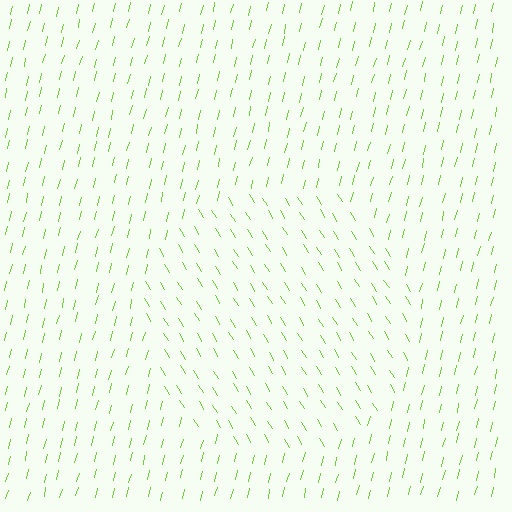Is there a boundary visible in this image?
Yes, there is a texture boundary formed by a change in line orientation.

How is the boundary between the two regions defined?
The boundary is defined purely by a change in line orientation (approximately 45 degrees difference). All lines are the same color and thickness.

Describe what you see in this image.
The image is filled with small lime line segments. A circle region in the image has lines oriented differently from the surrounding lines, creating a visible texture boundary.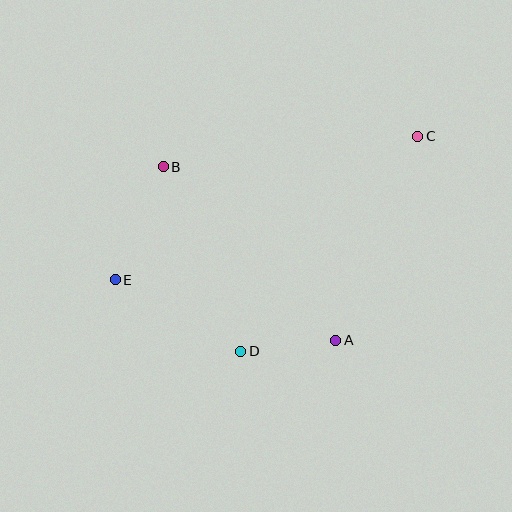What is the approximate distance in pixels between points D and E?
The distance between D and E is approximately 144 pixels.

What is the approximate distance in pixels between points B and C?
The distance between B and C is approximately 256 pixels.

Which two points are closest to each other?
Points A and D are closest to each other.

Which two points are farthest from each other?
Points C and E are farthest from each other.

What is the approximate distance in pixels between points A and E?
The distance between A and E is approximately 229 pixels.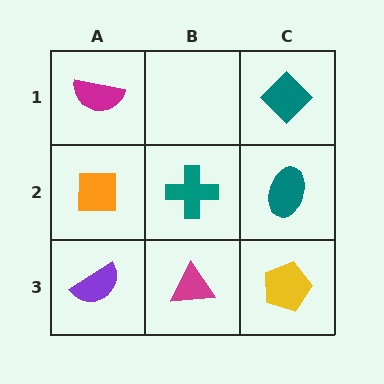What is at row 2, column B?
A teal cross.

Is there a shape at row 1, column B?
No, that cell is empty.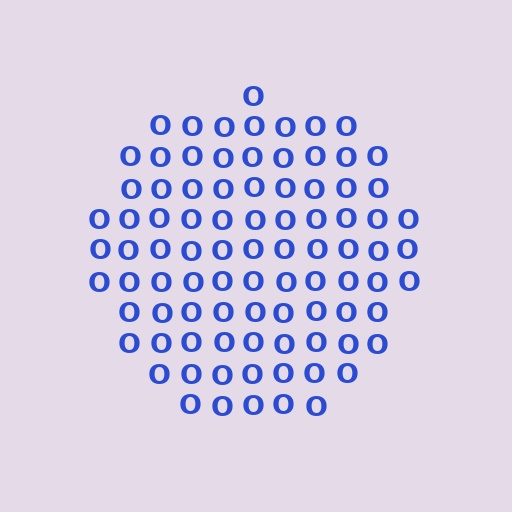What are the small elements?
The small elements are letter O's.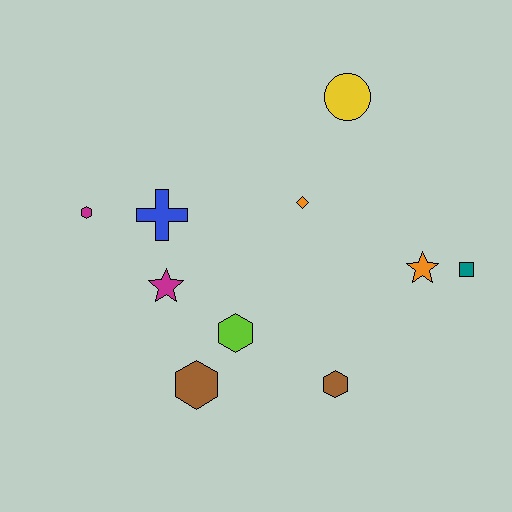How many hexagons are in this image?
There are 4 hexagons.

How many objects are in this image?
There are 10 objects.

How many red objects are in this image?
There are no red objects.